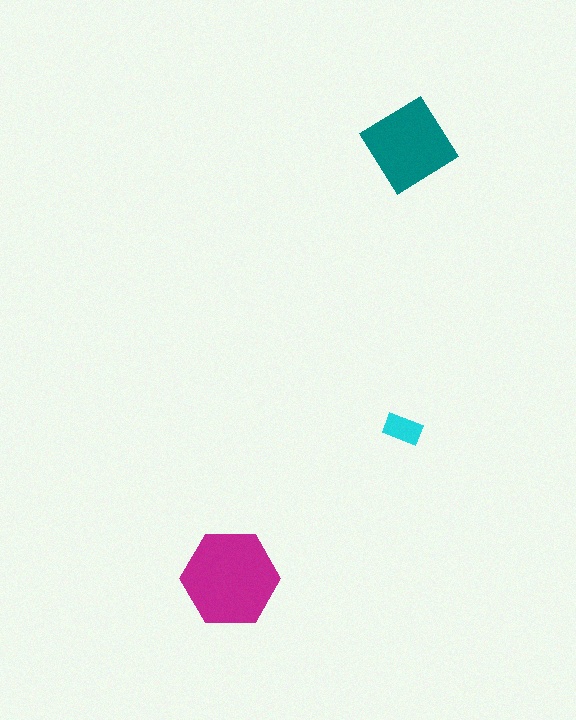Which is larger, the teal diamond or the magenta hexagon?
The magenta hexagon.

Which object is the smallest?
The cyan rectangle.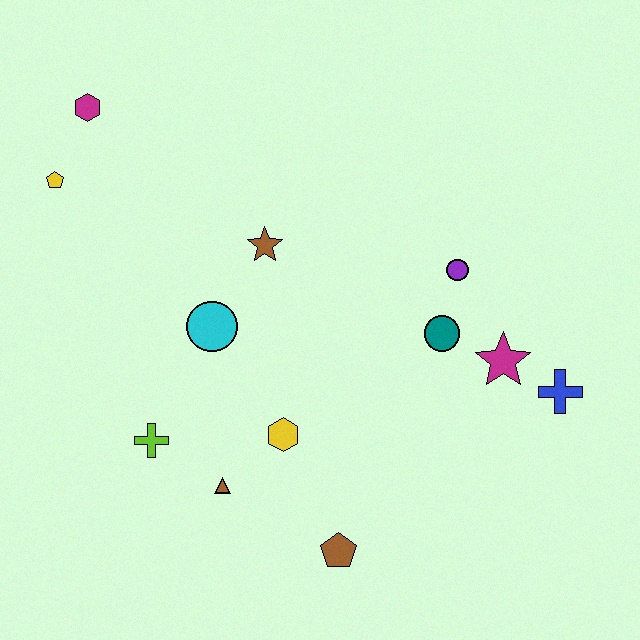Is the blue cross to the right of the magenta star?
Yes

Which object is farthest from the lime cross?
The blue cross is farthest from the lime cross.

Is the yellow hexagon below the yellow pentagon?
Yes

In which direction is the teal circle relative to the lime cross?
The teal circle is to the right of the lime cross.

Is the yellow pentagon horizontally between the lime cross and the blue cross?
No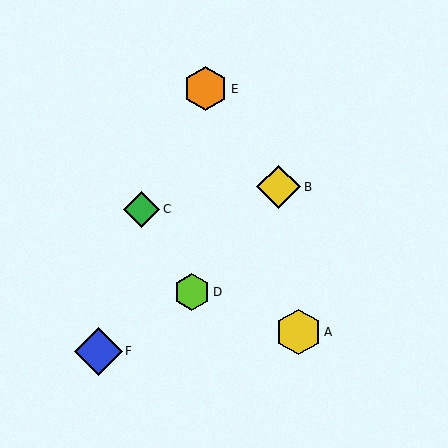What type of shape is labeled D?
Shape D is a lime hexagon.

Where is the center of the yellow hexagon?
The center of the yellow hexagon is at (298, 332).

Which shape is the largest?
The blue diamond (labeled F) is the largest.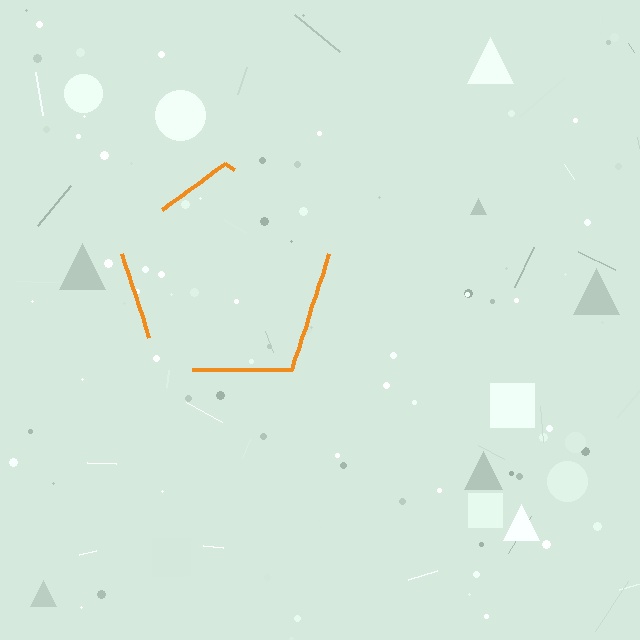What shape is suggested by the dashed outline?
The dashed outline suggests a pentagon.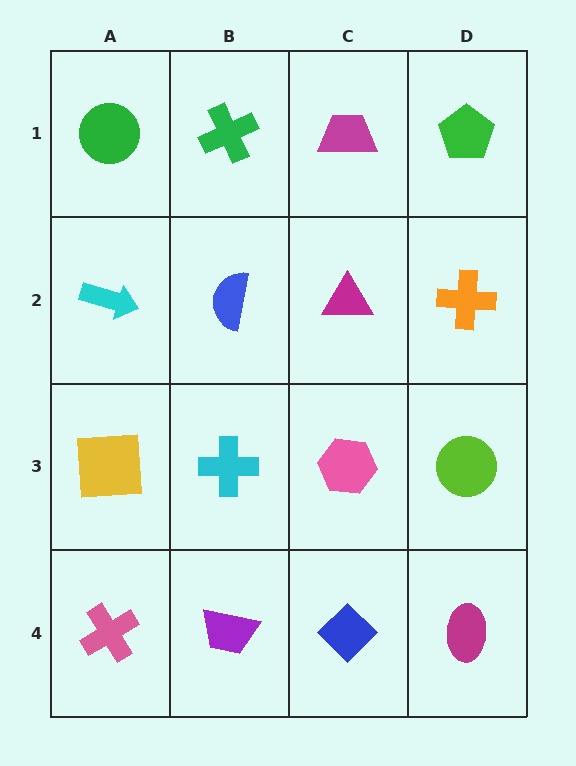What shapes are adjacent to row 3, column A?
A cyan arrow (row 2, column A), a pink cross (row 4, column A), a cyan cross (row 3, column B).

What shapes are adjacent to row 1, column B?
A blue semicircle (row 2, column B), a green circle (row 1, column A), a magenta trapezoid (row 1, column C).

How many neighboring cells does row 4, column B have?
3.